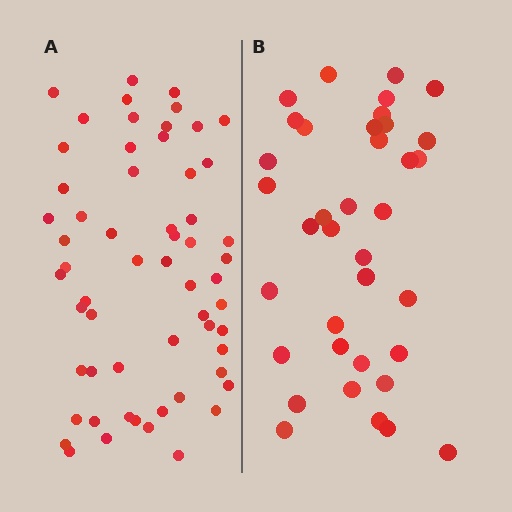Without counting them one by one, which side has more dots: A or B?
Region A (the left region) has more dots.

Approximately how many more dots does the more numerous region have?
Region A has approximately 20 more dots than region B.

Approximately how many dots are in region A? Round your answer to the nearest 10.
About 60 dots. (The exact count is 59, which rounds to 60.)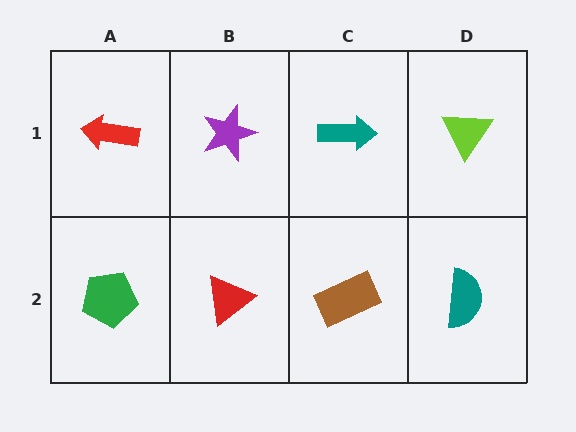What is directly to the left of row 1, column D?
A teal arrow.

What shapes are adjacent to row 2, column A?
A red arrow (row 1, column A), a red triangle (row 2, column B).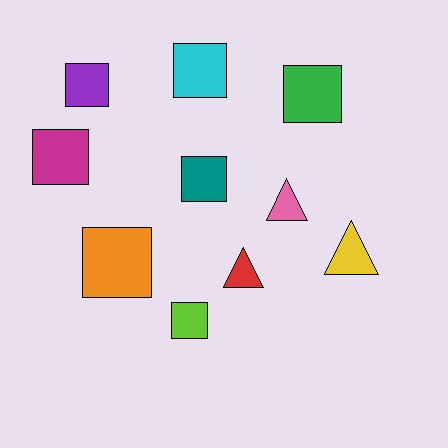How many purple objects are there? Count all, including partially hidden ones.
There is 1 purple object.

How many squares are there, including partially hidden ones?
There are 7 squares.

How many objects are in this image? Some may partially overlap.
There are 10 objects.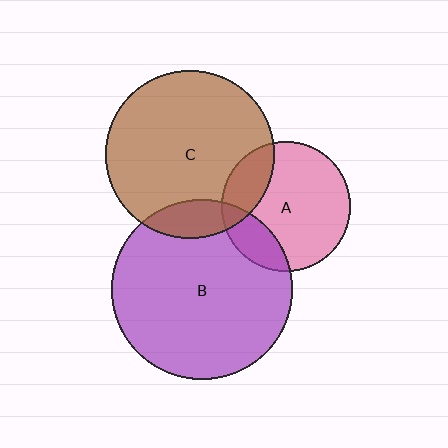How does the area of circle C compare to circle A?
Approximately 1.7 times.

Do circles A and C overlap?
Yes.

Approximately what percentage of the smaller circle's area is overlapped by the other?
Approximately 20%.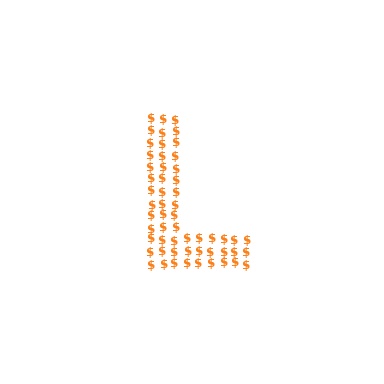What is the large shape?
The large shape is the letter L.